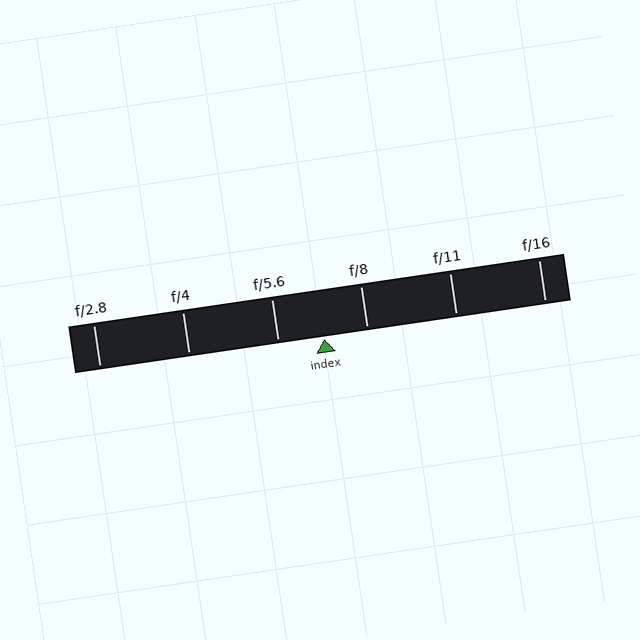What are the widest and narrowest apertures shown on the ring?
The widest aperture shown is f/2.8 and the narrowest is f/16.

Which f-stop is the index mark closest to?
The index mark is closest to f/8.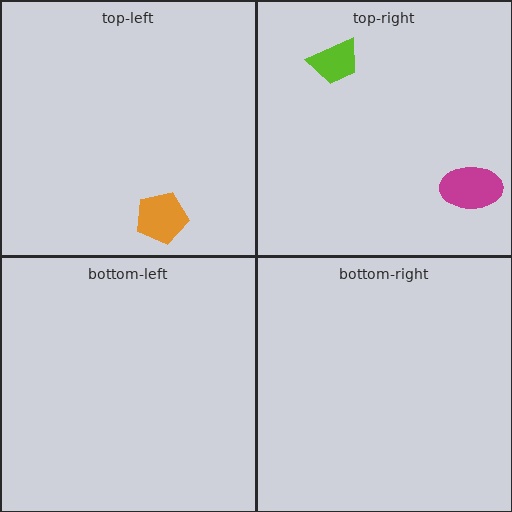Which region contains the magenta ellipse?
The top-right region.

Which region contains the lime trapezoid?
The top-right region.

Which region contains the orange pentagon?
The top-left region.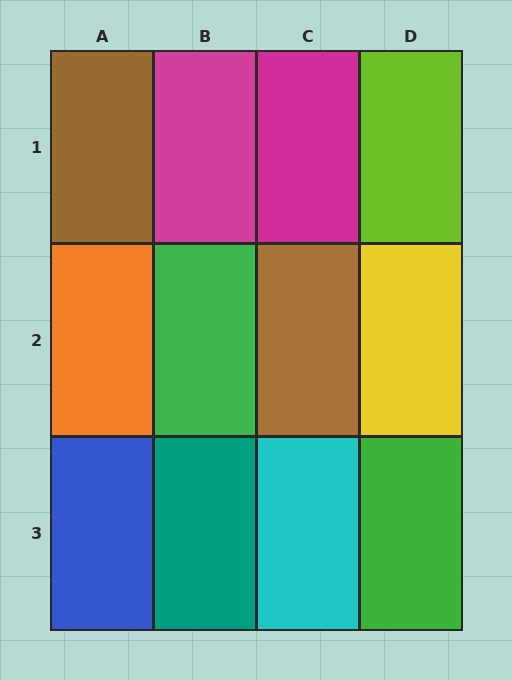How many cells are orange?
1 cell is orange.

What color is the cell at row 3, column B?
Teal.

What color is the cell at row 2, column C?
Brown.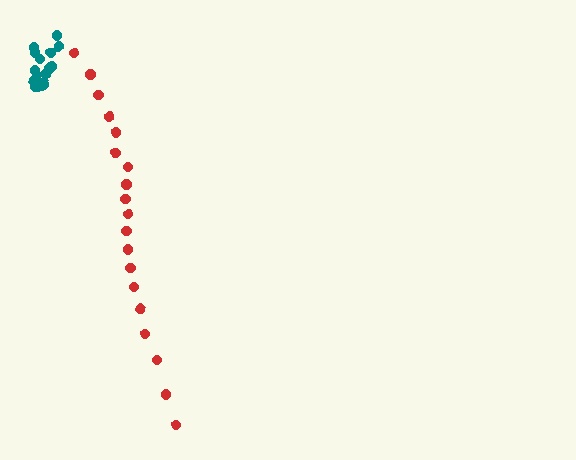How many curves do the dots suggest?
There are 2 distinct paths.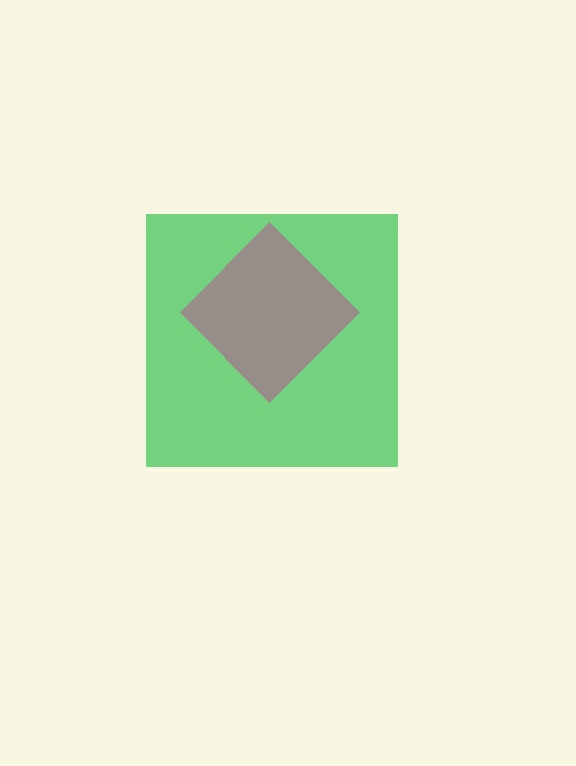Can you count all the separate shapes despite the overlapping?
Yes, there are 2 separate shapes.